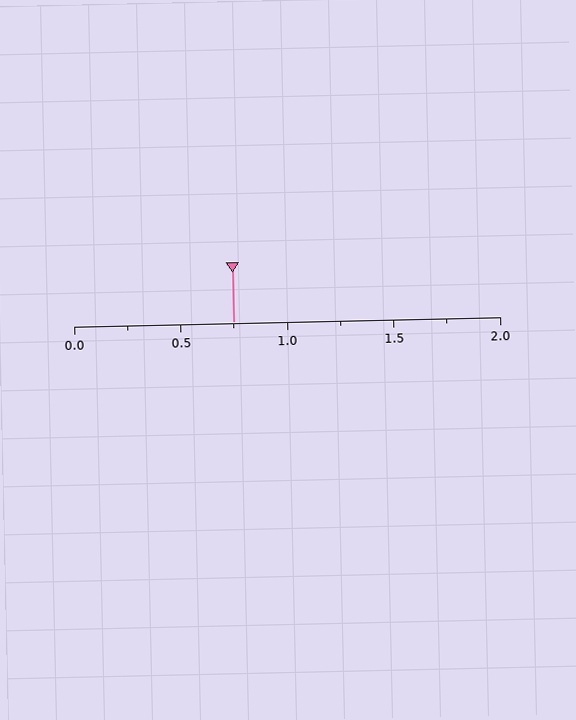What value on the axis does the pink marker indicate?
The marker indicates approximately 0.75.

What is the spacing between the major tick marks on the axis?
The major ticks are spaced 0.5 apart.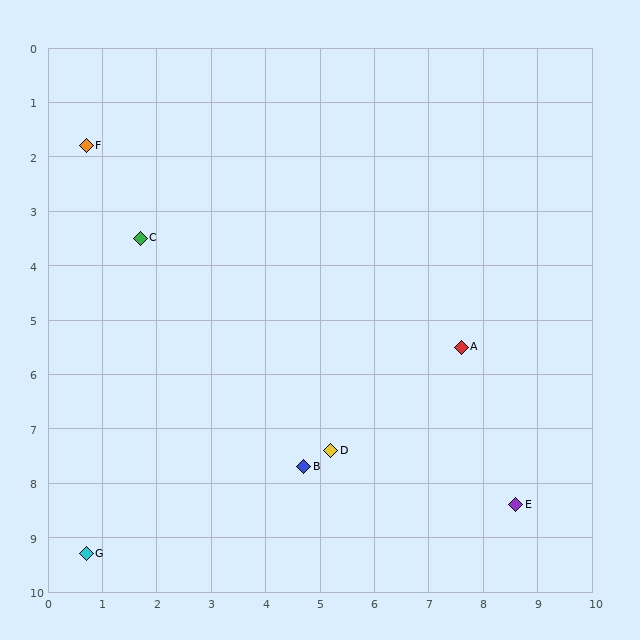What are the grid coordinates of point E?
Point E is at approximately (8.6, 8.4).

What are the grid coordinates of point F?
Point F is at approximately (0.7, 1.8).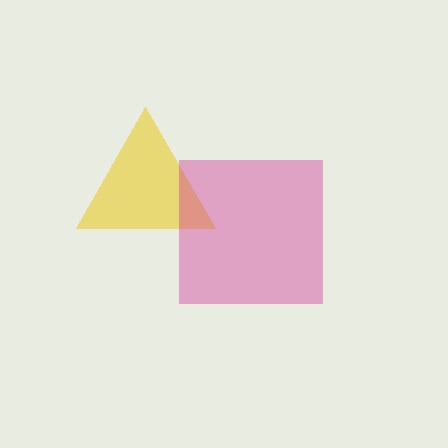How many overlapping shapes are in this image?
There are 2 overlapping shapes in the image.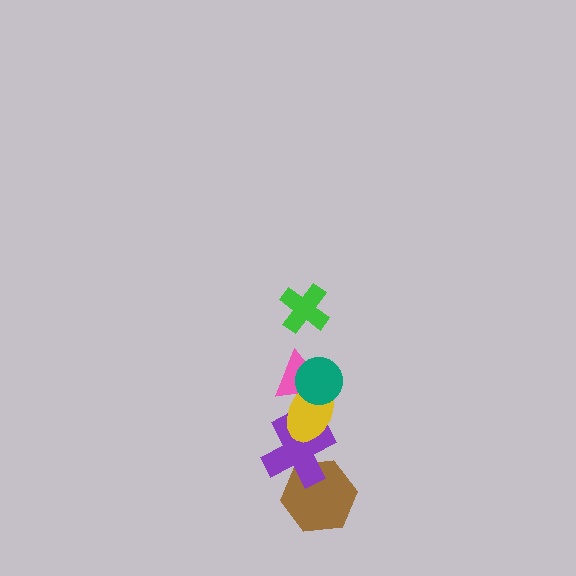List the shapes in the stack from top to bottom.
From top to bottom: the green cross, the teal circle, the pink triangle, the yellow ellipse, the purple cross, the brown hexagon.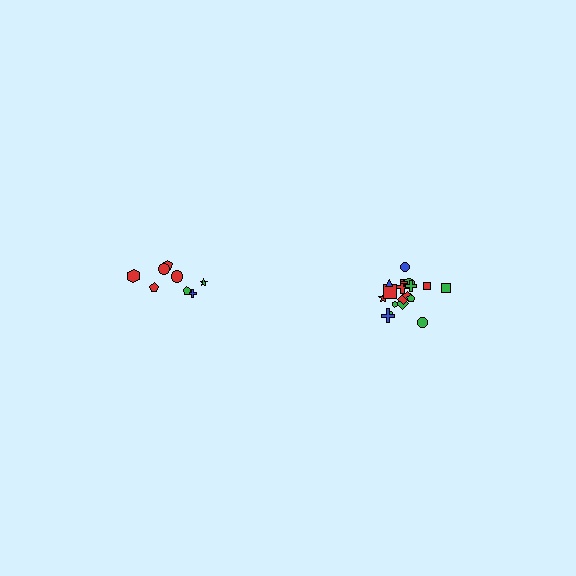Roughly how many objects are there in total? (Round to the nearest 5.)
Roughly 25 objects in total.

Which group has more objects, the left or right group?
The right group.